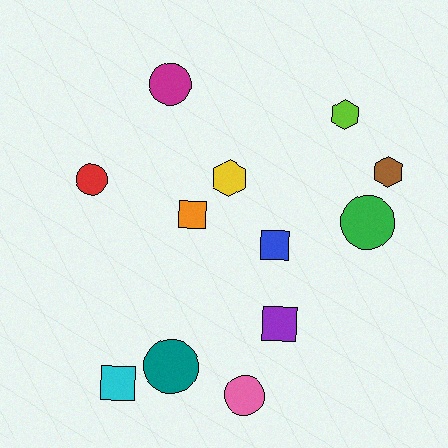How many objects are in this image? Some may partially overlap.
There are 12 objects.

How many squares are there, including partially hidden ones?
There are 4 squares.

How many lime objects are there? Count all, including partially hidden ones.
There is 1 lime object.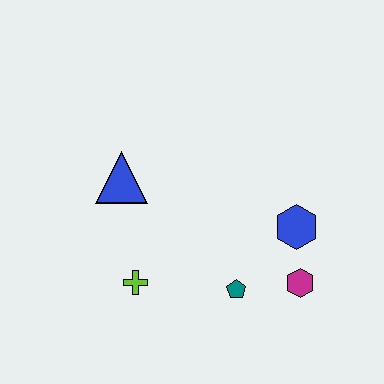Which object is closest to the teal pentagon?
The magenta hexagon is closest to the teal pentagon.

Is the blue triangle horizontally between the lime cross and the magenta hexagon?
No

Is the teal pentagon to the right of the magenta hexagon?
No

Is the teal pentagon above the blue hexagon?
No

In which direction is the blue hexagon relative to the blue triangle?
The blue hexagon is to the right of the blue triangle.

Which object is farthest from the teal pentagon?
The blue triangle is farthest from the teal pentagon.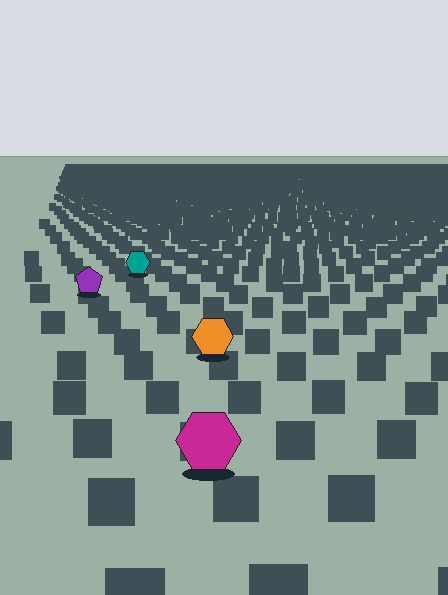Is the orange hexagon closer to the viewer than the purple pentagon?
Yes. The orange hexagon is closer — you can tell from the texture gradient: the ground texture is coarser near it.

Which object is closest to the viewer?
The magenta hexagon is closest. The texture marks near it are larger and more spread out.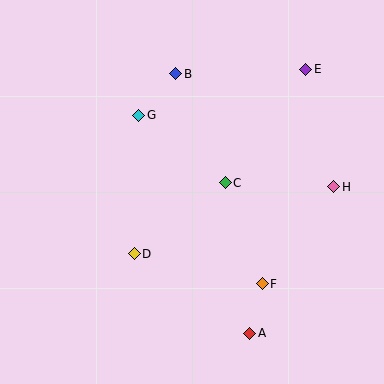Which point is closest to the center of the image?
Point C at (225, 183) is closest to the center.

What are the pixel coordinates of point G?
Point G is at (139, 115).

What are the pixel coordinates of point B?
Point B is at (176, 74).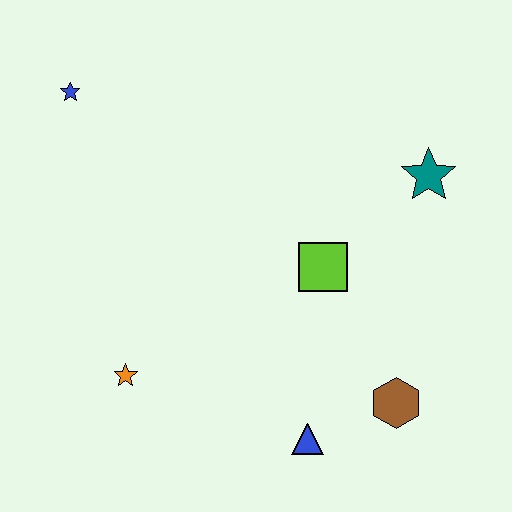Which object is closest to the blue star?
The orange star is closest to the blue star.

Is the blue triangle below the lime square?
Yes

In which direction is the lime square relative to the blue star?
The lime square is to the right of the blue star.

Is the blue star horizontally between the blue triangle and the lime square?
No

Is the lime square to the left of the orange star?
No